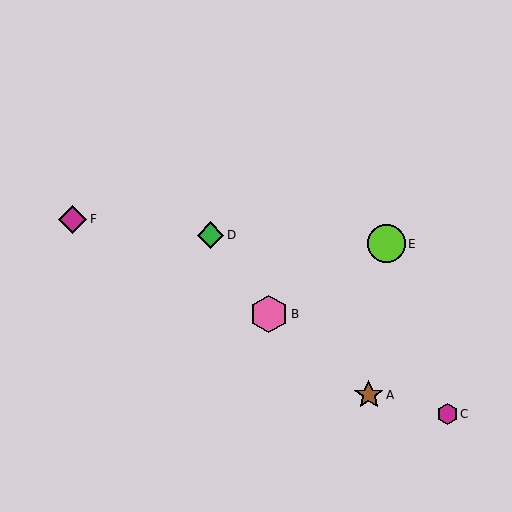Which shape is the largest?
The lime circle (labeled E) is the largest.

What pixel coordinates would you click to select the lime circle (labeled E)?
Click at (386, 244) to select the lime circle E.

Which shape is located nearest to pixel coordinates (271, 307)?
The pink hexagon (labeled B) at (269, 314) is nearest to that location.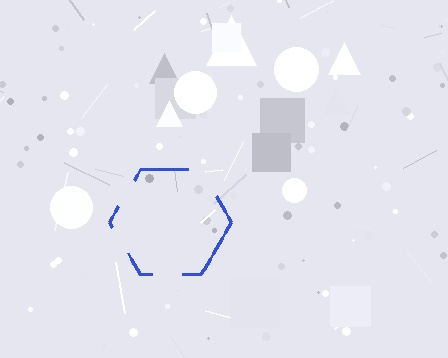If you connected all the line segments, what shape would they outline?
They would outline a hexagon.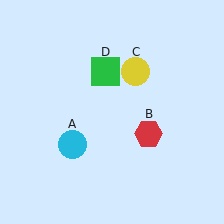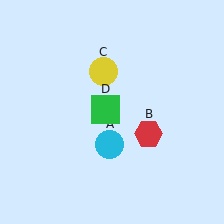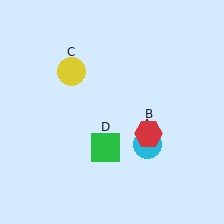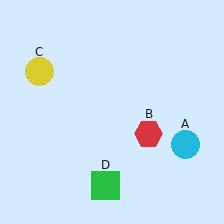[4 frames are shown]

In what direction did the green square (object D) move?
The green square (object D) moved down.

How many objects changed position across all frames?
3 objects changed position: cyan circle (object A), yellow circle (object C), green square (object D).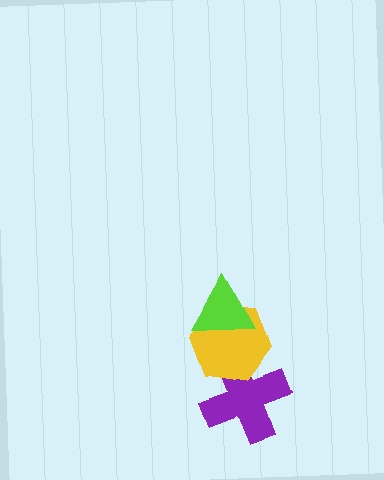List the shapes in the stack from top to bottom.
From top to bottom: the lime triangle, the yellow hexagon, the purple cross.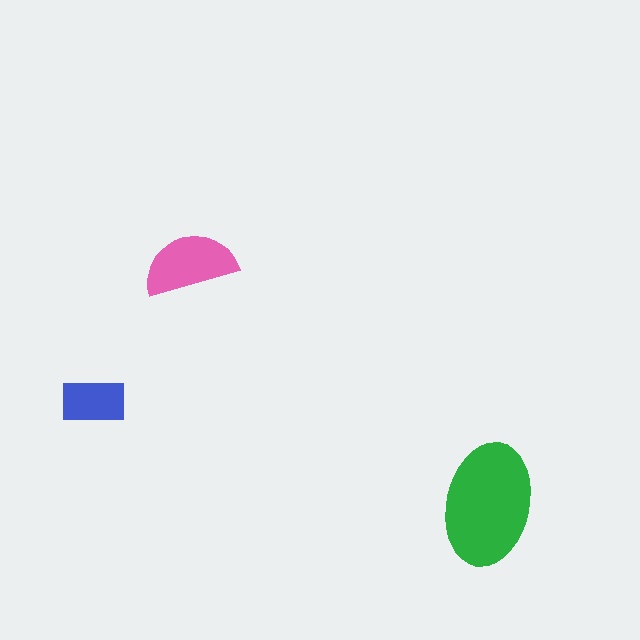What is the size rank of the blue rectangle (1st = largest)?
3rd.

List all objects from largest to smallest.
The green ellipse, the pink semicircle, the blue rectangle.